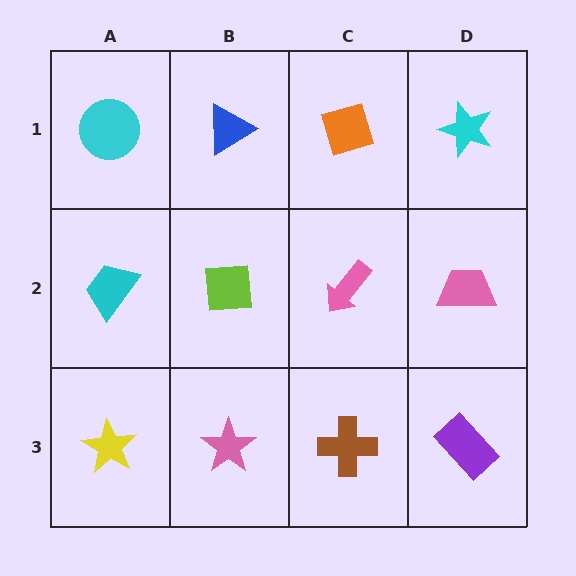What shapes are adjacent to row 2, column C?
An orange diamond (row 1, column C), a brown cross (row 3, column C), a lime square (row 2, column B), a pink trapezoid (row 2, column D).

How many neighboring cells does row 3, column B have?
3.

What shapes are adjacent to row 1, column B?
A lime square (row 2, column B), a cyan circle (row 1, column A), an orange diamond (row 1, column C).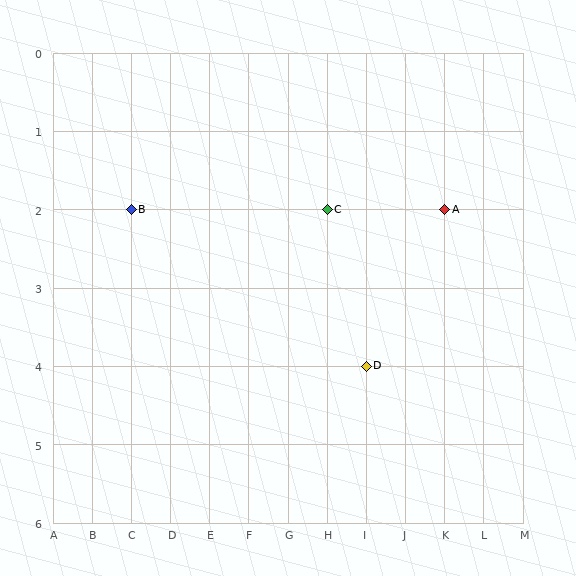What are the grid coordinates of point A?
Point A is at grid coordinates (K, 2).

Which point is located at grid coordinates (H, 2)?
Point C is at (H, 2).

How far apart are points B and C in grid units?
Points B and C are 5 columns apart.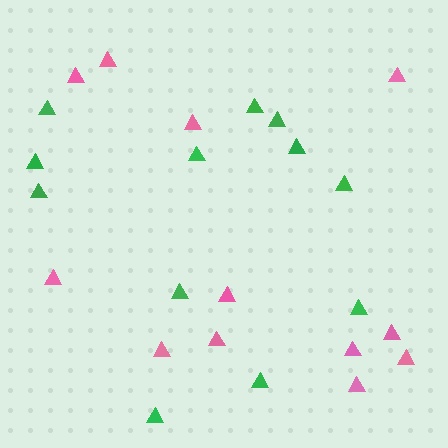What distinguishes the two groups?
There are 2 groups: one group of pink triangles (12) and one group of green triangles (12).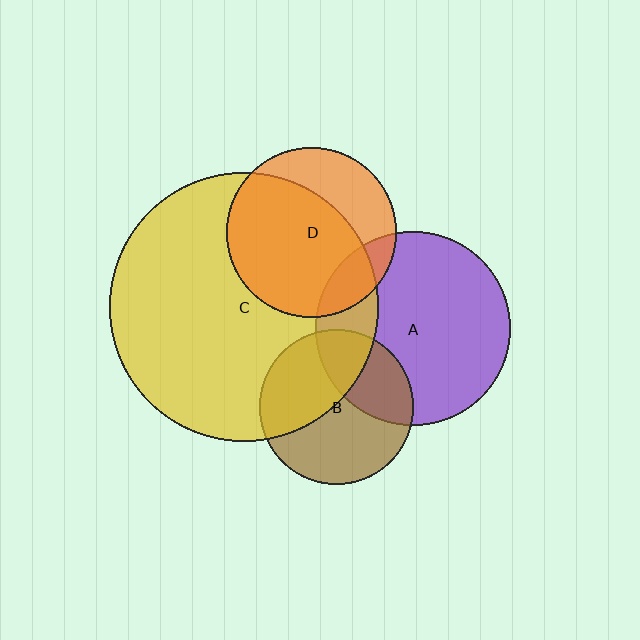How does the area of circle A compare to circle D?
Approximately 1.3 times.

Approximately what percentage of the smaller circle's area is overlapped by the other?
Approximately 15%.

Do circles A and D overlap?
Yes.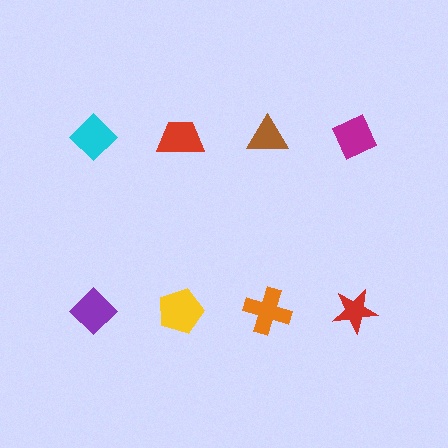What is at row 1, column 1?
A cyan diamond.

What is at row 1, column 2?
A red trapezoid.